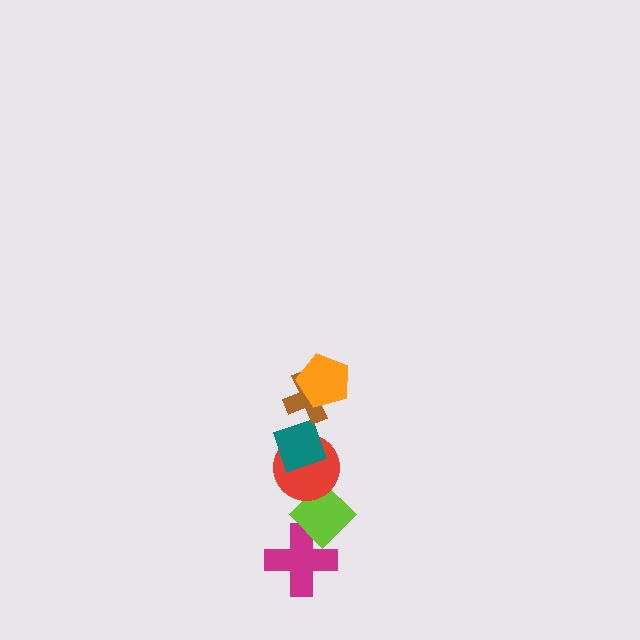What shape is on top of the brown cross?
The orange pentagon is on top of the brown cross.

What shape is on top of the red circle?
The teal diamond is on top of the red circle.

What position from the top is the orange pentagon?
The orange pentagon is 1st from the top.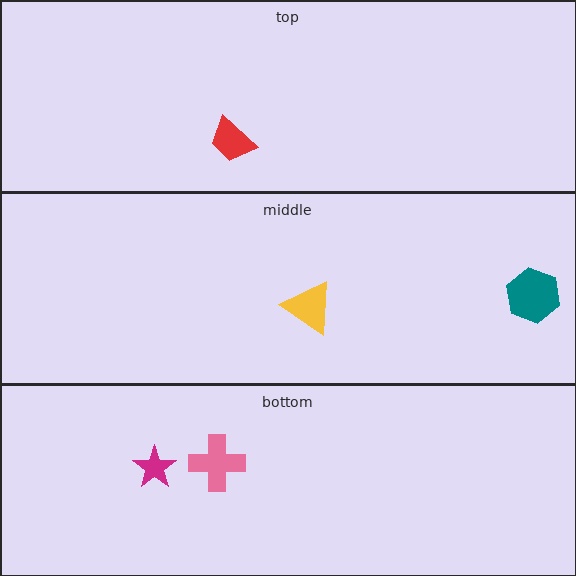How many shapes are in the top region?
1.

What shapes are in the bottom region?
The pink cross, the magenta star.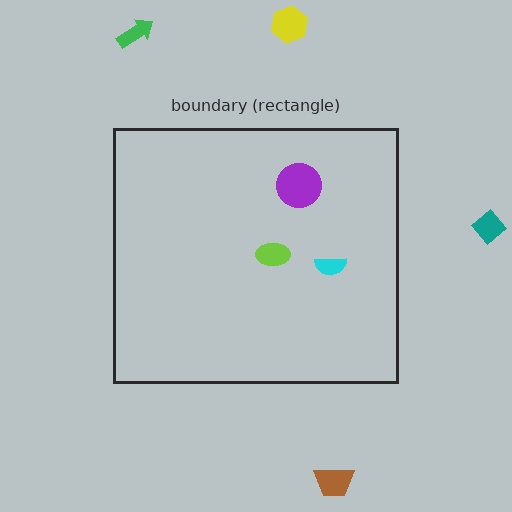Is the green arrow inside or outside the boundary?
Outside.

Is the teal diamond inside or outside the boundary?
Outside.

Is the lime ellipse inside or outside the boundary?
Inside.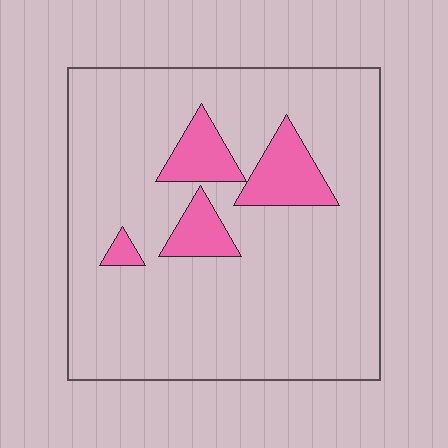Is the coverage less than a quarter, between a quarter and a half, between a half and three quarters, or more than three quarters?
Less than a quarter.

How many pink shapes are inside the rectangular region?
4.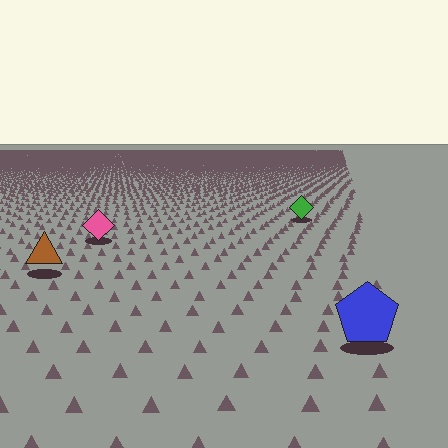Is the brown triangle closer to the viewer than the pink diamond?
Yes. The brown triangle is closer — you can tell from the texture gradient: the ground texture is coarser near it.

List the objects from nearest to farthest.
From nearest to farthest: the blue pentagon, the brown triangle, the pink diamond, the green diamond.